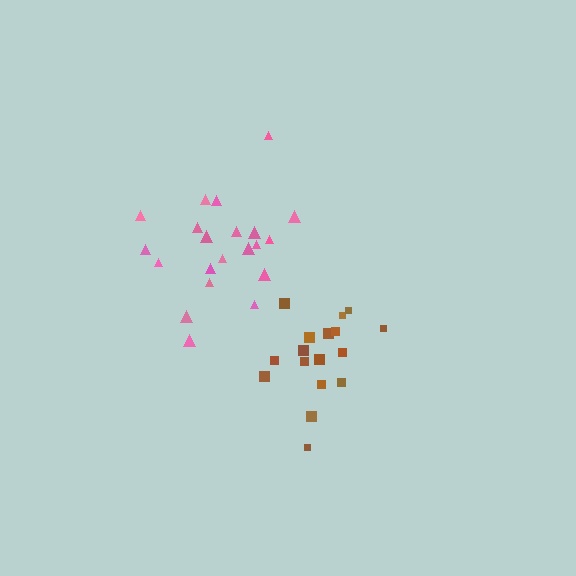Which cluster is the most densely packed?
Pink.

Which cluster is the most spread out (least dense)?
Brown.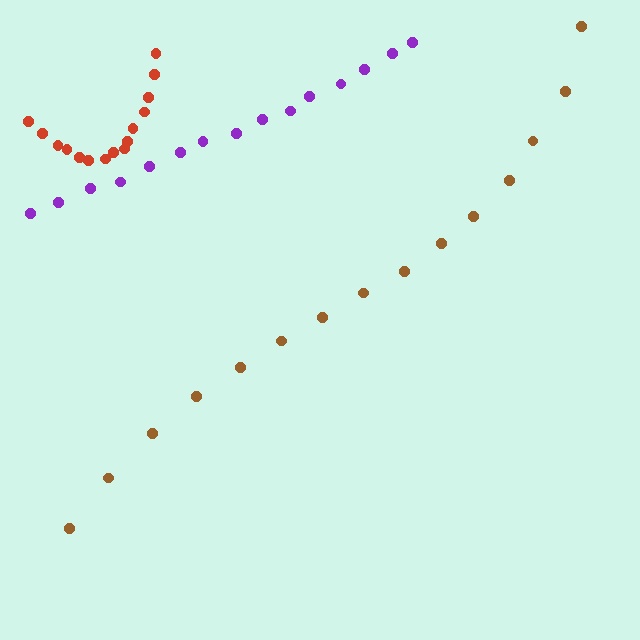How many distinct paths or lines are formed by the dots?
There are 3 distinct paths.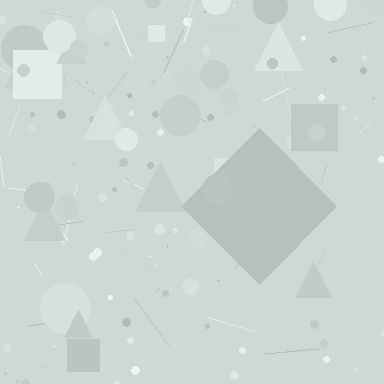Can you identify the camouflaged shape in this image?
The camouflaged shape is a diamond.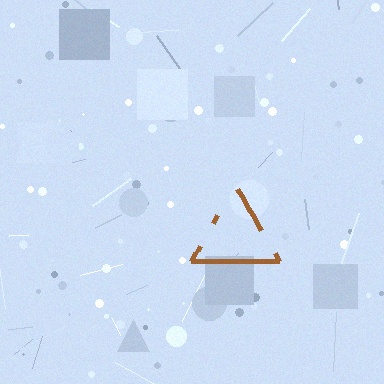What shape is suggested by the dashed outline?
The dashed outline suggests a triangle.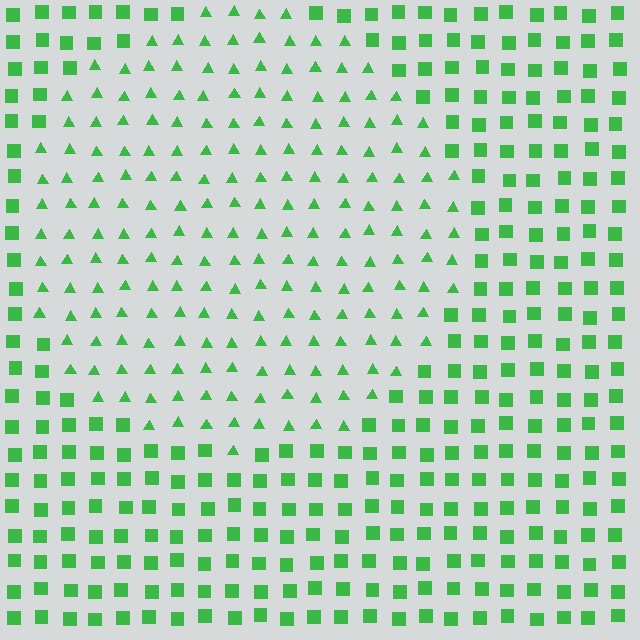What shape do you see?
I see a circle.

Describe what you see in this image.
The image is filled with small green elements arranged in a uniform grid. A circle-shaped region contains triangles, while the surrounding area contains squares. The boundary is defined purely by the change in element shape.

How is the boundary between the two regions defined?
The boundary is defined by a change in element shape: triangles inside vs. squares outside. All elements share the same color and spacing.